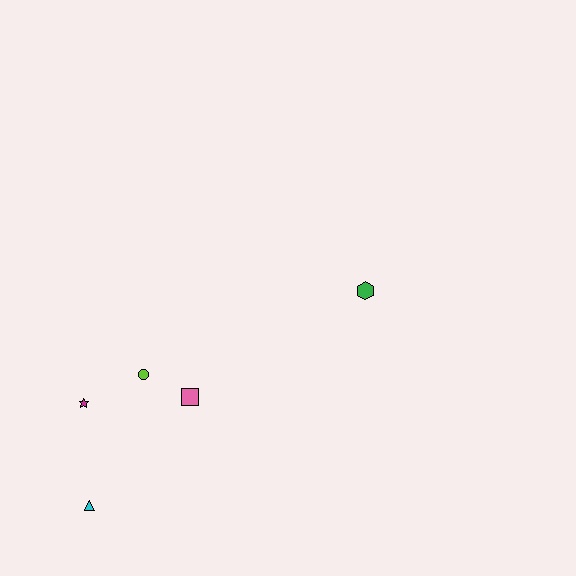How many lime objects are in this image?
There is 1 lime object.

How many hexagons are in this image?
There is 1 hexagon.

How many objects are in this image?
There are 5 objects.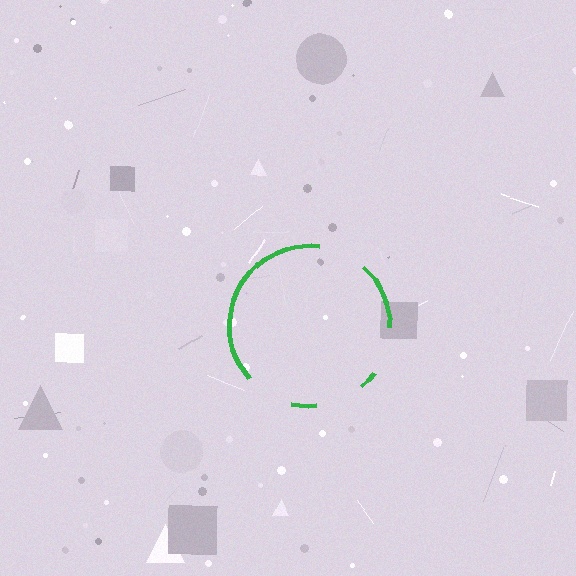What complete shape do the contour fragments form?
The contour fragments form a circle.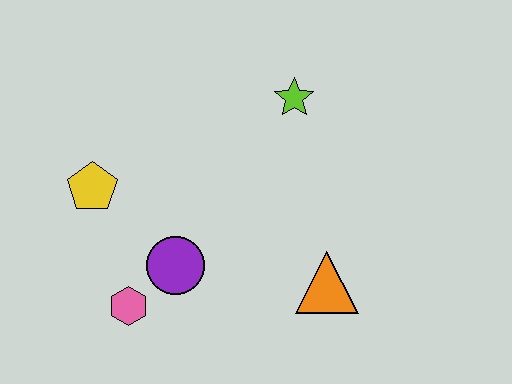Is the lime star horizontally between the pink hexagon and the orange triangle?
Yes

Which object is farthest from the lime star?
The pink hexagon is farthest from the lime star.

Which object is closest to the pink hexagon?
The purple circle is closest to the pink hexagon.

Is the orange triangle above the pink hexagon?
Yes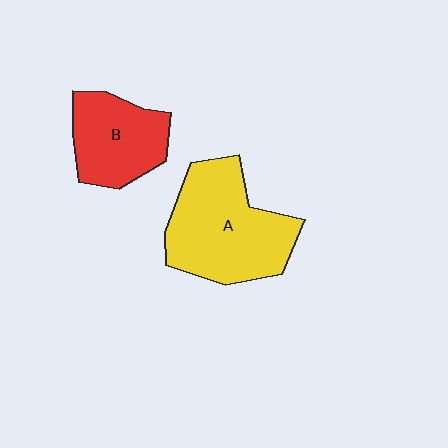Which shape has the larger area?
Shape A (yellow).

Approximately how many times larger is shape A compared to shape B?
Approximately 1.6 times.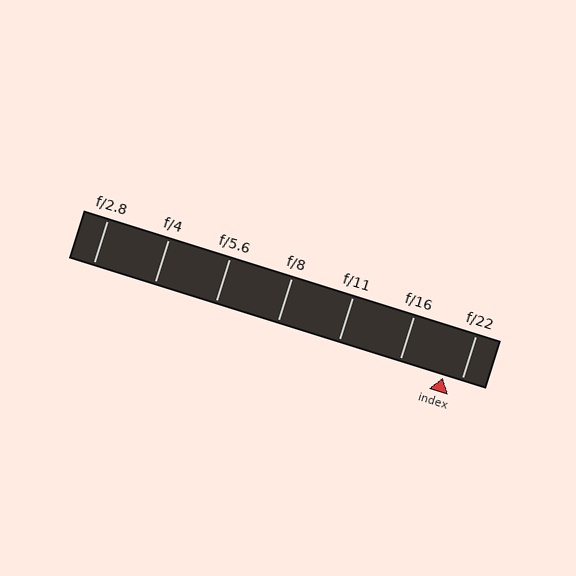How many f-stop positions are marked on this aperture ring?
There are 7 f-stop positions marked.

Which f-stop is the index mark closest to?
The index mark is closest to f/22.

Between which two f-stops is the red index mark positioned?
The index mark is between f/16 and f/22.